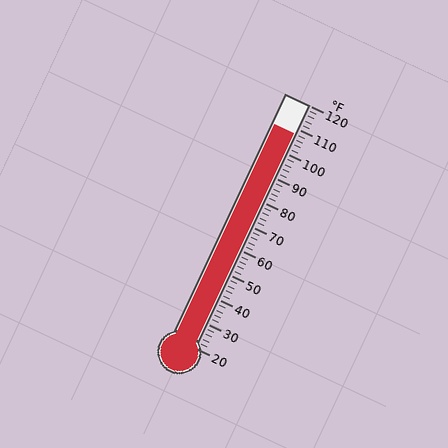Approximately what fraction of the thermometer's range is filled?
The thermometer is filled to approximately 90% of its range.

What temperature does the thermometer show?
The thermometer shows approximately 108°F.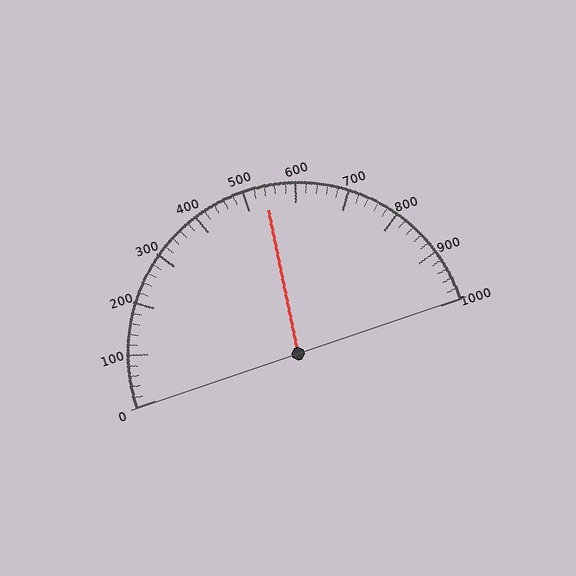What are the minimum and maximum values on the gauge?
The gauge ranges from 0 to 1000.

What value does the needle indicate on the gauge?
The needle indicates approximately 540.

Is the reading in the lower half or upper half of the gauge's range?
The reading is in the upper half of the range (0 to 1000).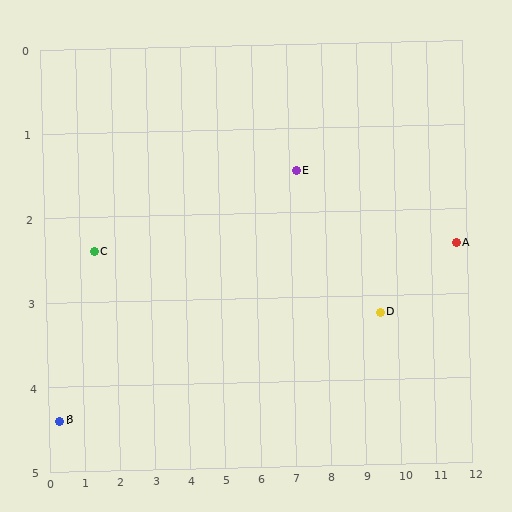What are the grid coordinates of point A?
Point A is at approximately (11.7, 2.4).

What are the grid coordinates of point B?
Point B is at approximately (0.3, 4.4).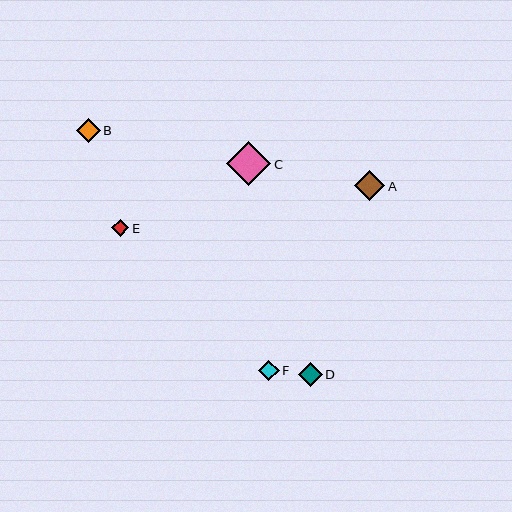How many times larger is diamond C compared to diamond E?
Diamond C is approximately 2.5 times the size of diamond E.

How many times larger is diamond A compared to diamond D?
Diamond A is approximately 1.3 times the size of diamond D.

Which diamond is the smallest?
Diamond E is the smallest with a size of approximately 18 pixels.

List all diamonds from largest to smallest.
From largest to smallest: C, A, B, D, F, E.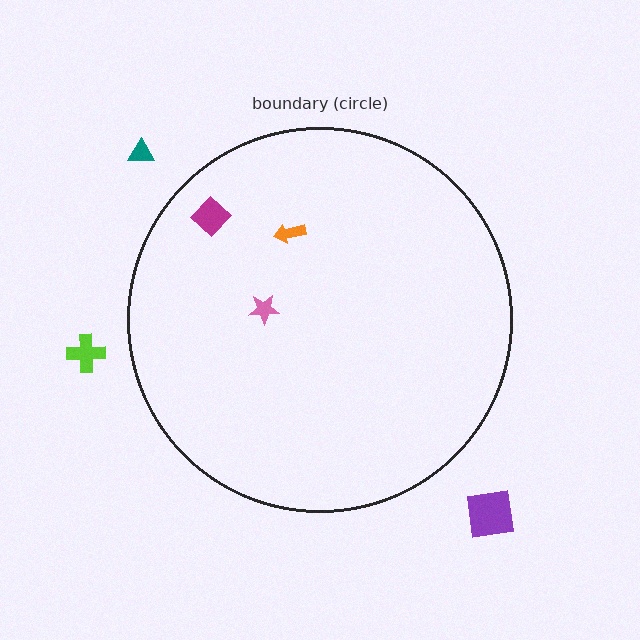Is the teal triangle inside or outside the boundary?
Outside.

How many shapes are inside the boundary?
3 inside, 3 outside.